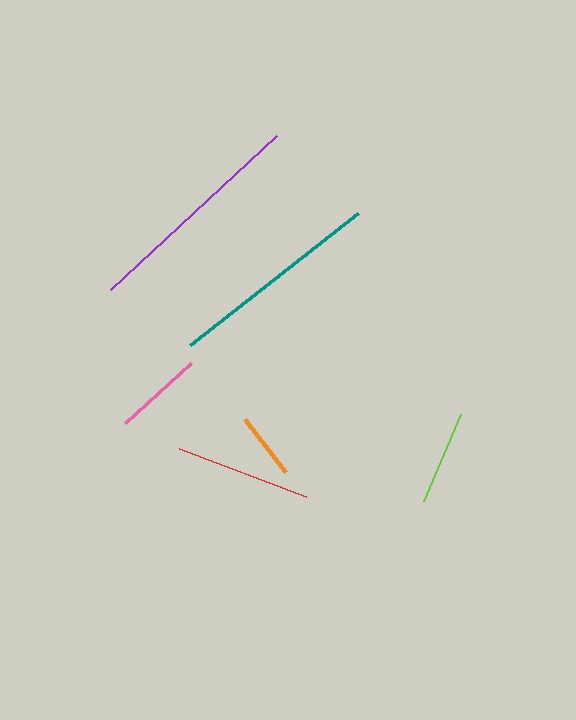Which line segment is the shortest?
The orange line is the shortest at approximately 67 pixels.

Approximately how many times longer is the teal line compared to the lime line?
The teal line is approximately 2.3 times the length of the lime line.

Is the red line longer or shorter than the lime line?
The red line is longer than the lime line.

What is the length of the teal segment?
The teal segment is approximately 214 pixels long.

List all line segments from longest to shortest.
From longest to shortest: purple, teal, red, lime, pink, orange.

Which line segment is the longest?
The purple line is the longest at approximately 227 pixels.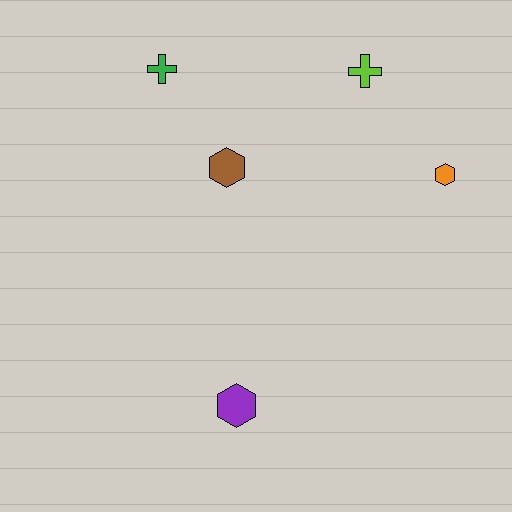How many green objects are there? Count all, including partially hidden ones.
There is 1 green object.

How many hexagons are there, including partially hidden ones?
There are 3 hexagons.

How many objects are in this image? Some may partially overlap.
There are 5 objects.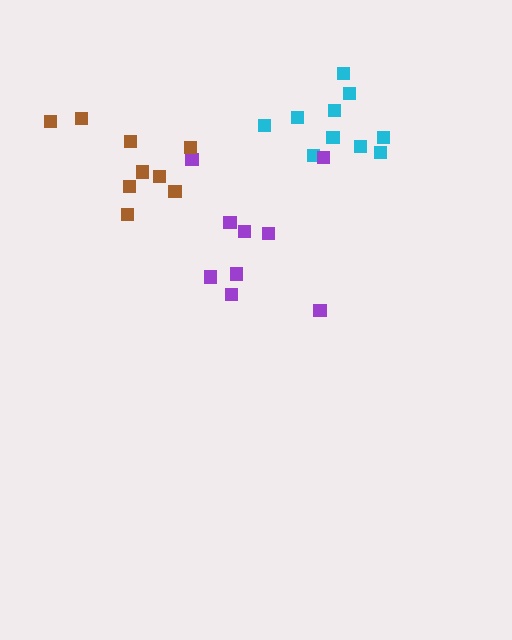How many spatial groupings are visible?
There are 3 spatial groupings.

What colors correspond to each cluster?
The clusters are colored: cyan, purple, brown.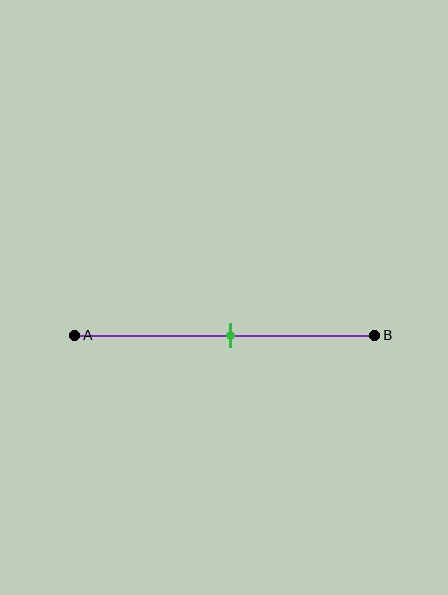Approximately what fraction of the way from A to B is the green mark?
The green mark is approximately 50% of the way from A to B.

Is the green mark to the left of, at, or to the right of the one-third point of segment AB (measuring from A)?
The green mark is to the right of the one-third point of segment AB.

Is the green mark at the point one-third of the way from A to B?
No, the mark is at about 50% from A, not at the 33% one-third point.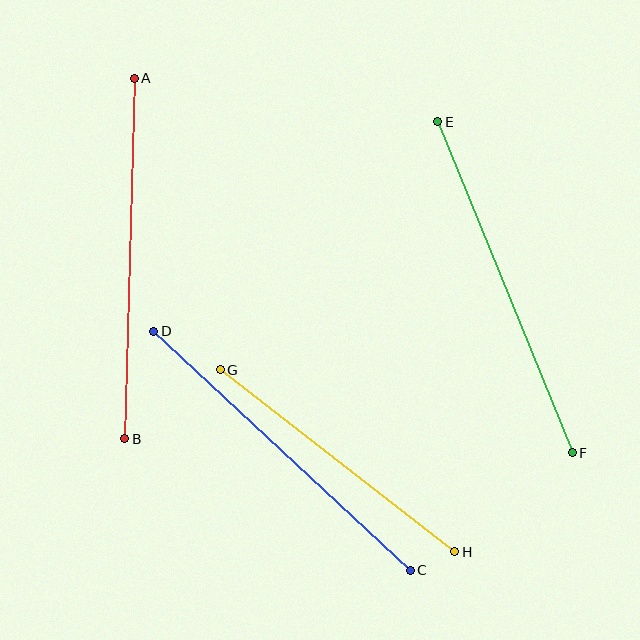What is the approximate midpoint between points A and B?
The midpoint is at approximately (129, 258) pixels.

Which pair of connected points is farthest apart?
Points A and B are farthest apart.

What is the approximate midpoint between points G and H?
The midpoint is at approximately (338, 461) pixels.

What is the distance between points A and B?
The distance is approximately 360 pixels.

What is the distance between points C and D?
The distance is approximately 350 pixels.